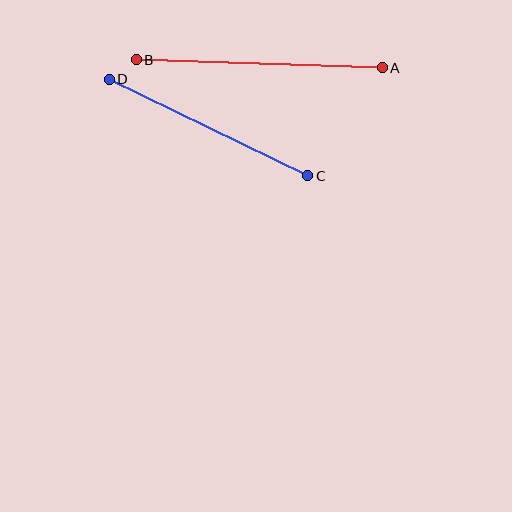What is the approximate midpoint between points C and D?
The midpoint is at approximately (209, 128) pixels.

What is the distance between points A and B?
The distance is approximately 246 pixels.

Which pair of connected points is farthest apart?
Points A and B are farthest apart.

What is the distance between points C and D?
The distance is approximately 221 pixels.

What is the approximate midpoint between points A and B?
The midpoint is at approximately (259, 64) pixels.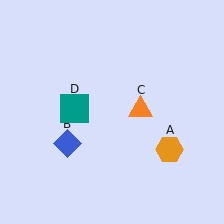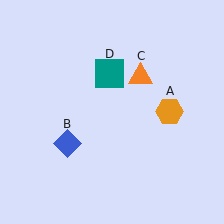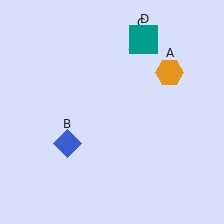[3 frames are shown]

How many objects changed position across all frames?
3 objects changed position: orange hexagon (object A), orange triangle (object C), teal square (object D).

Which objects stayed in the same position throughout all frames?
Blue diamond (object B) remained stationary.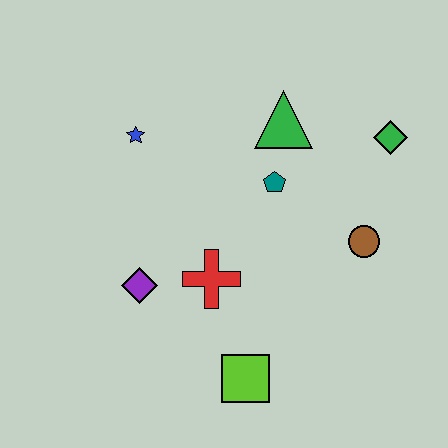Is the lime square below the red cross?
Yes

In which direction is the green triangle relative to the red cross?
The green triangle is above the red cross.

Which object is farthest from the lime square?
The green diamond is farthest from the lime square.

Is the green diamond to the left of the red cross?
No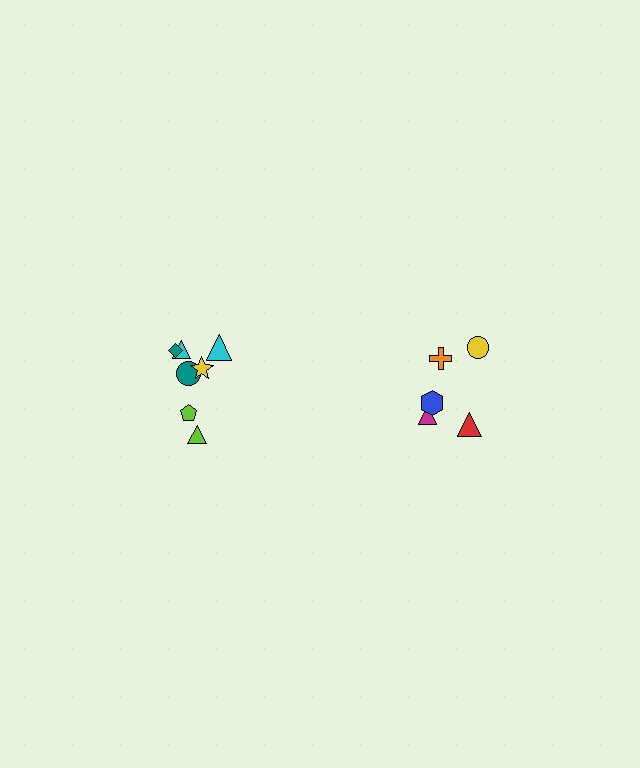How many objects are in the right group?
There are 5 objects.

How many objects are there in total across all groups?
There are 12 objects.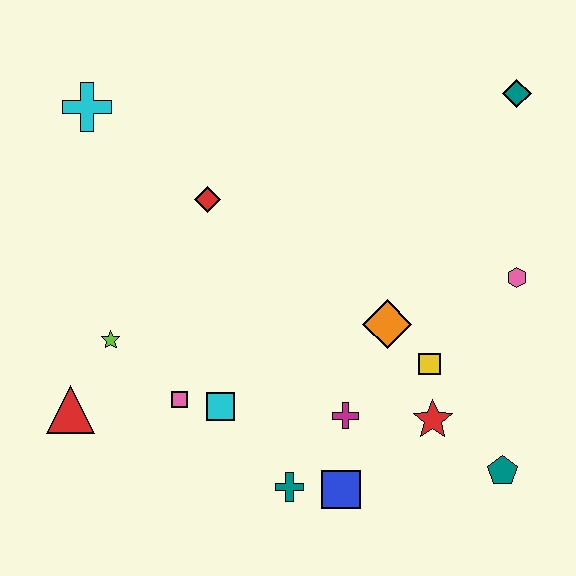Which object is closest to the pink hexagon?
The yellow square is closest to the pink hexagon.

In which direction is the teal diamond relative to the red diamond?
The teal diamond is to the right of the red diamond.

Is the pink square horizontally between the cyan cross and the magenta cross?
Yes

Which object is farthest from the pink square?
The teal diamond is farthest from the pink square.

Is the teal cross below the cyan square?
Yes